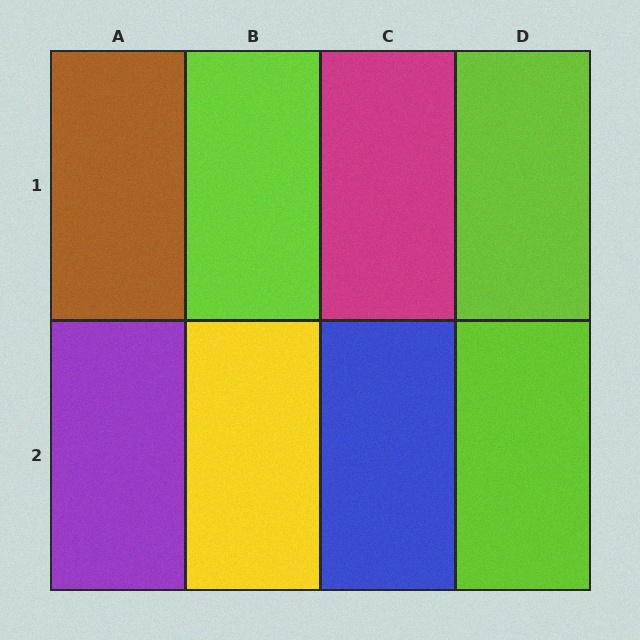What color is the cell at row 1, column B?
Lime.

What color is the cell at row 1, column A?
Brown.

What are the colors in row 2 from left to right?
Purple, yellow, blue, lime.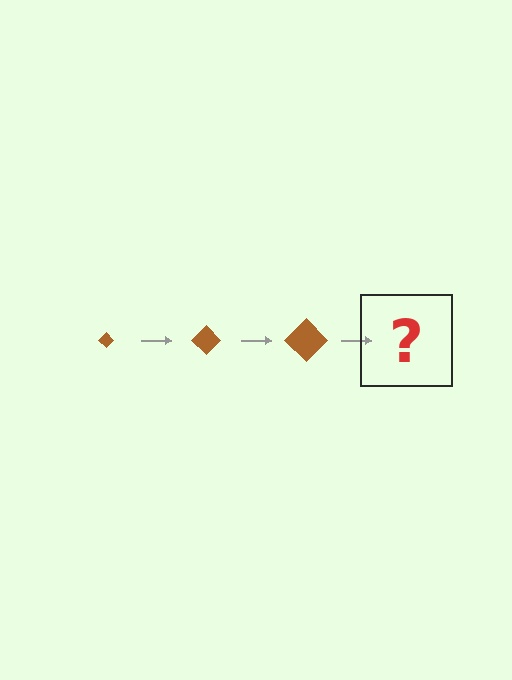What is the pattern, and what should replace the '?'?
The pattern is that the diamond gets progressively larger each step. The '?' should be a brown diamond, larger than the previous one.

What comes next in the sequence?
The next element should be a brown diamond, larger than the previous one.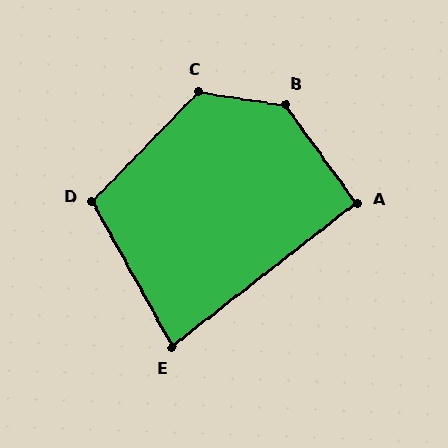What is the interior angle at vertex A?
Approximately 92 degrees (approximately right).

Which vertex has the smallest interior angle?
E, at approximately 81 degrees.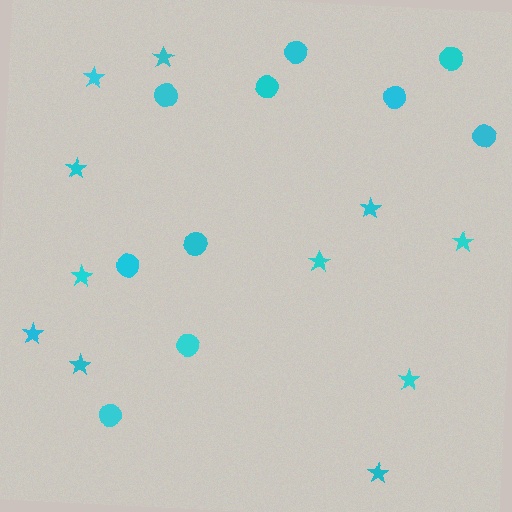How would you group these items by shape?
There are 2 groups: one group of stars (11) and one group of circles (10).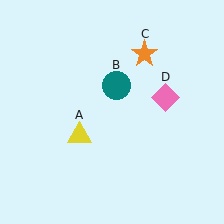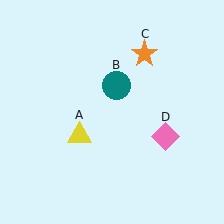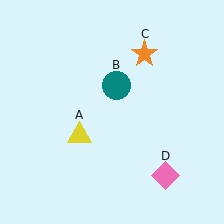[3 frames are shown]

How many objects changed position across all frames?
1 object changed position: pink diamond (object D).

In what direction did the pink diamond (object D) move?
The pink diamond (object D) moved down.